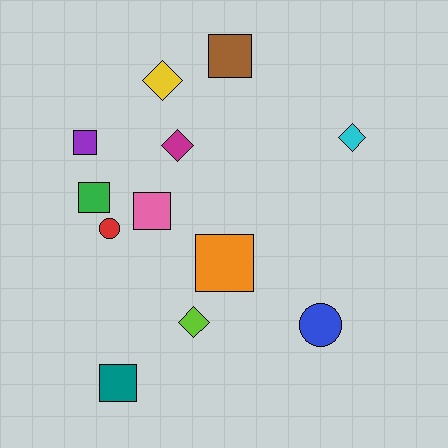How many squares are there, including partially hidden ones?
There are 6 squares.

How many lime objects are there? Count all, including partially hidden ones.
There is 1 lime object.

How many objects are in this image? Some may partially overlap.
There are 12 objects.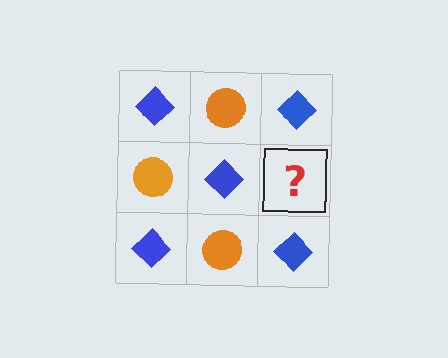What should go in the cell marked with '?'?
The missing cell should contain an orange circle.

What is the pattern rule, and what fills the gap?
The rule is that it alternates blue diamond and orange circle in a checkerboard pattern. The gap should be filled with an orange circle.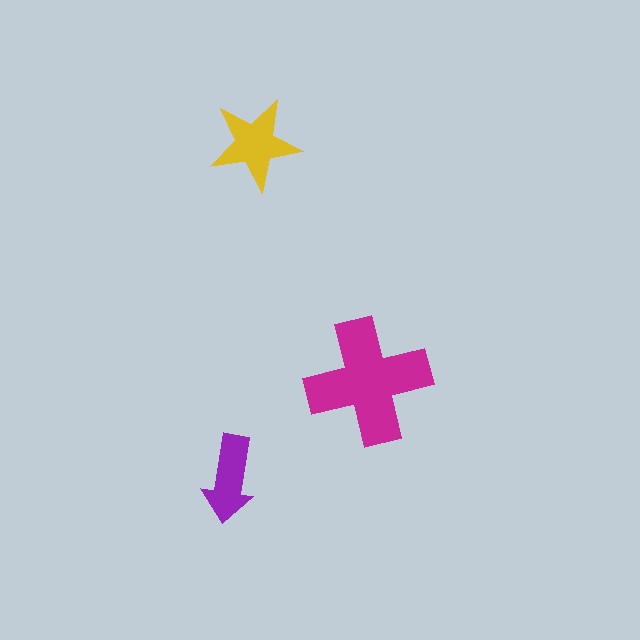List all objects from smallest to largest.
The purple arrow, the yellow star, the magenta cross.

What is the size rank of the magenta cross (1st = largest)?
1st.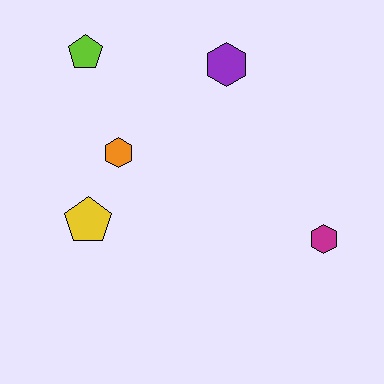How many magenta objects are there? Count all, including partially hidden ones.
There is 1 magenta object.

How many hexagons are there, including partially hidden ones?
There are 3 hexagons.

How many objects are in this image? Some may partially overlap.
There are 5 objects.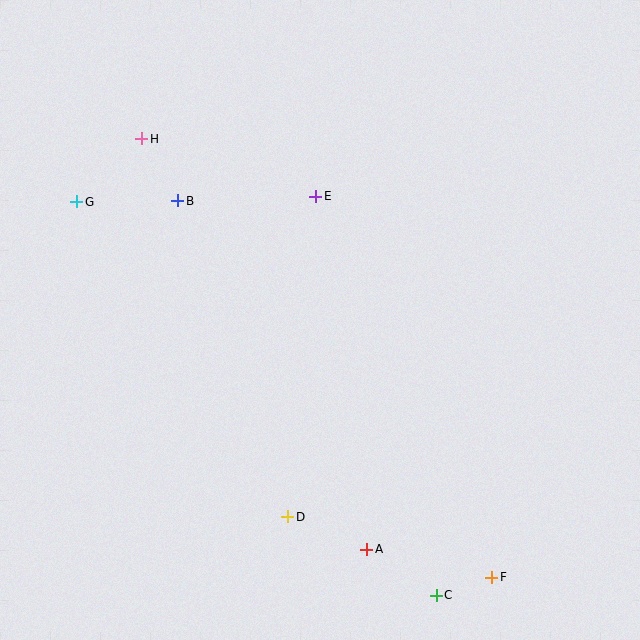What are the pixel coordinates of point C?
Point C is at (436, 595).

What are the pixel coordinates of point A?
Point A is at (367, 549).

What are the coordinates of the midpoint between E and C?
The midpoint between E and C is at (376, 396).